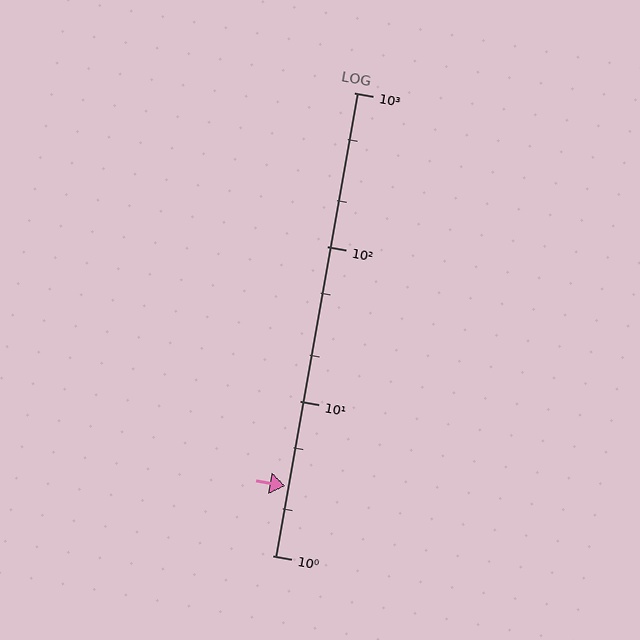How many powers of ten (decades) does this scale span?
The scale spans 3 decades, from 1 to 1000.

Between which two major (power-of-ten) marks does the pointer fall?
The pointer is between 1 and 10.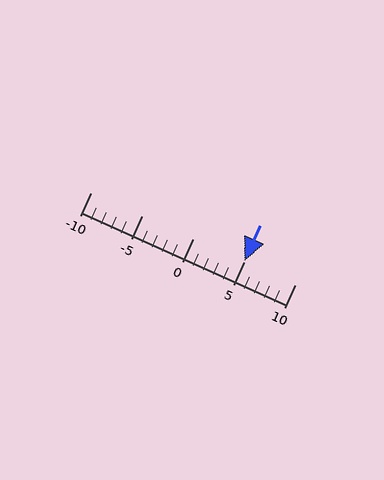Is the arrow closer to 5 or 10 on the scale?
The arrow is closer to 5.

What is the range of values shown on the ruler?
The ruler shows values from -10 to 10.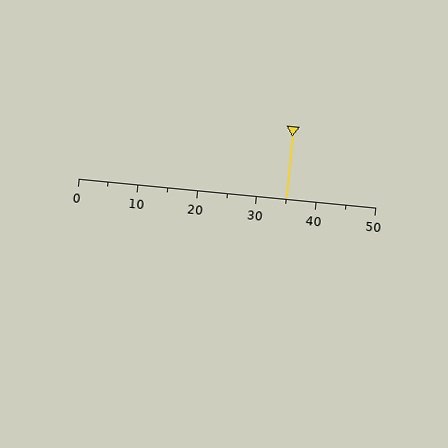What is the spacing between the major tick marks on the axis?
The major ticks are spaced 10 apart.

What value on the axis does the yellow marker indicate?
The marker indicates approximately 35.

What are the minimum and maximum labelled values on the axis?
The axis runs from 0 to 50.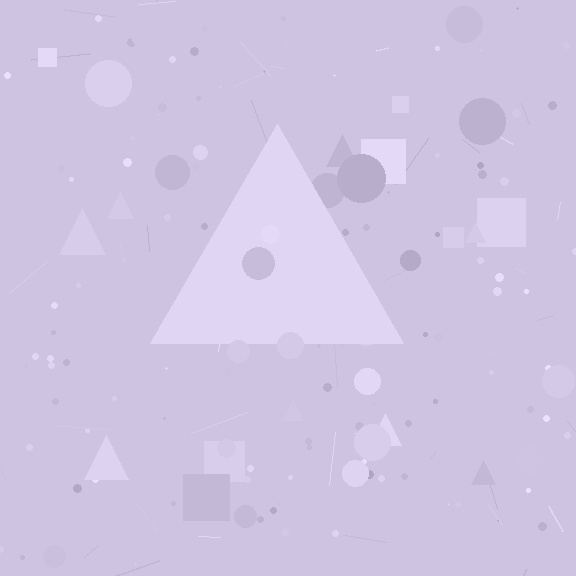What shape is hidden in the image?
A triangle is hidden in the image.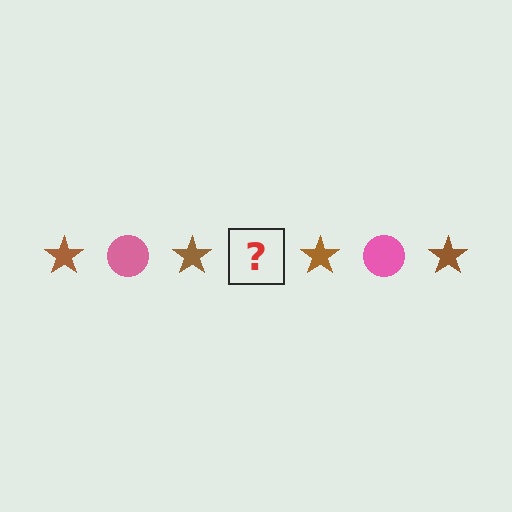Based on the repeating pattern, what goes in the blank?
The blank should be a pink circle.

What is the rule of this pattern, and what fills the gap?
The rule is that the pattern alternates between brown star and pink circle. The gap should be filled with a pink circle.